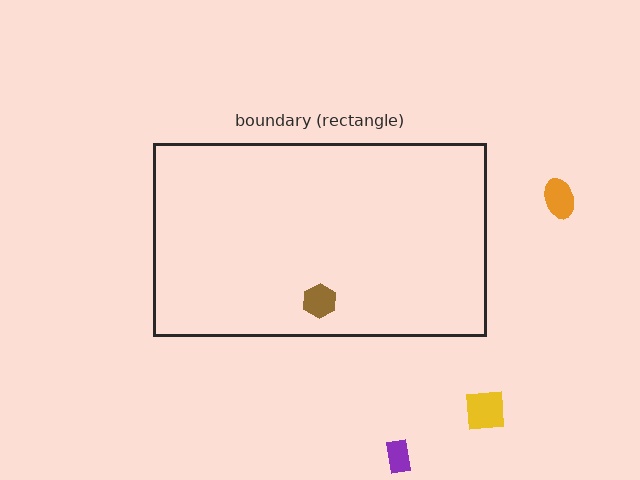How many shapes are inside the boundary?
1 inside, 3 outside.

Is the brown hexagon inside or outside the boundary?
Inside.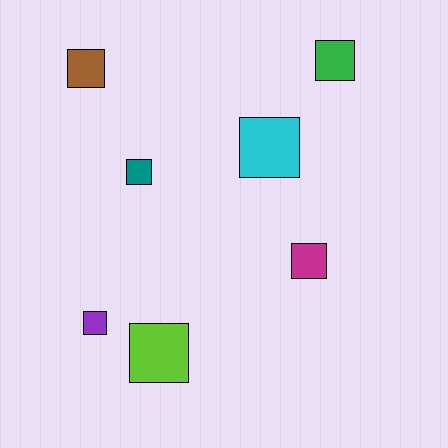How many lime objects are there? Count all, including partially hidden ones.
There is 1 lime object.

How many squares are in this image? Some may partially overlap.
There are 7 squares.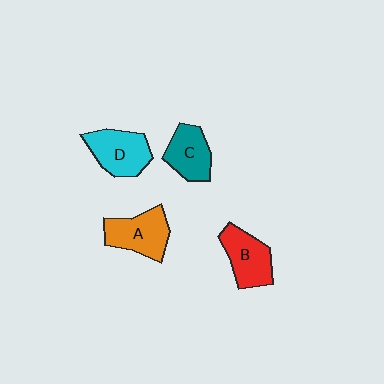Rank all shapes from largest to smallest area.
From largest to smallest: A (orange), D (cyan), B (red), C (teal).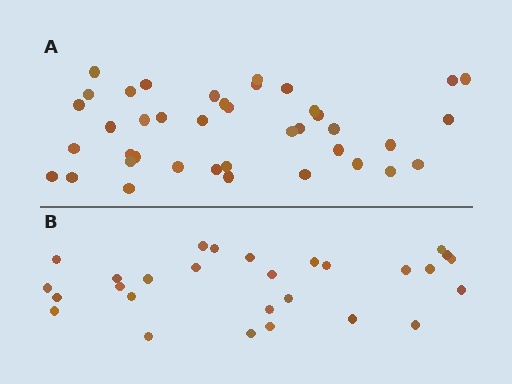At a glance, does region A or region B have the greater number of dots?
Region A (the top region) has more dots.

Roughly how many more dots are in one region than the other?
Region A has roughly 12 or so more dots than region B.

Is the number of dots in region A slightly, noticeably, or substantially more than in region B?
Region A has noticeably more, but not dramatically so. The ratio is roughly 1.4 to 1.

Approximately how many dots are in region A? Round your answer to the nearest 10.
About 40 dots.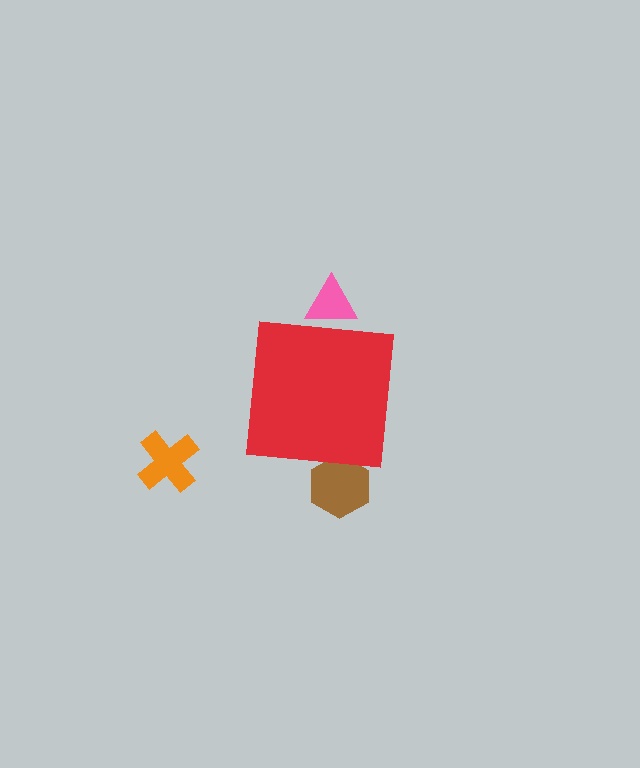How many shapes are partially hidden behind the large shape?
2 shapes are partially hidden.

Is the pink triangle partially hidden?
Yes, the pink triangle is partially hidden behind the red square.